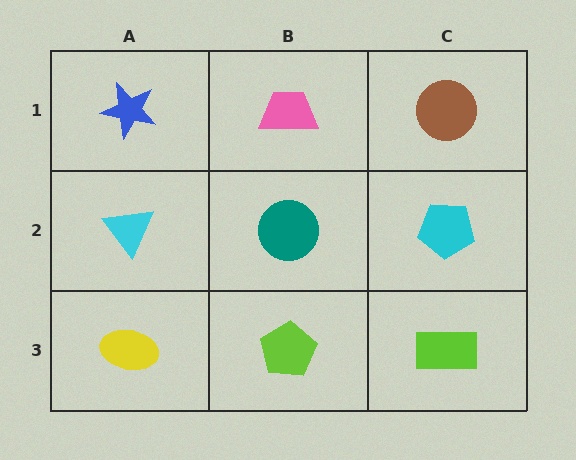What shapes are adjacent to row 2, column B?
A pink trapezoid (row 1, column B), a lime pentagon (row 3, column B), a cyan triangle (row 2, column A), a cyan pentagon (row 2, column C).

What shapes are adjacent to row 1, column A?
A cyan triangle (row 2, column A), a pink trapezoid (row 1, column B).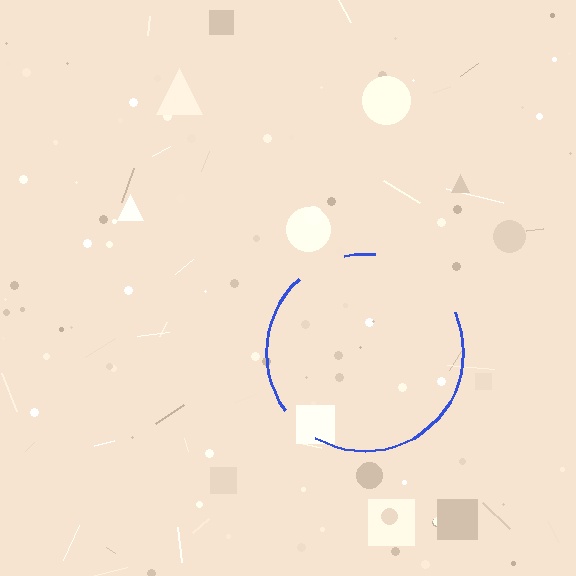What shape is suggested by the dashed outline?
The dashed outline suggests a circle.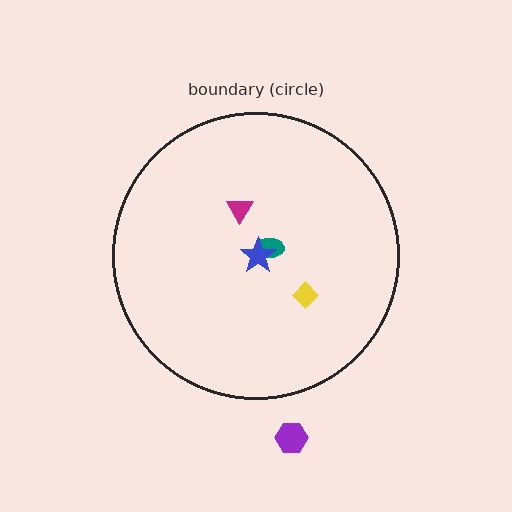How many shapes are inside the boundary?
4 inside, 1 outside.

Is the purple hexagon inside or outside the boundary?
Outside.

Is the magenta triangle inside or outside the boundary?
Inside.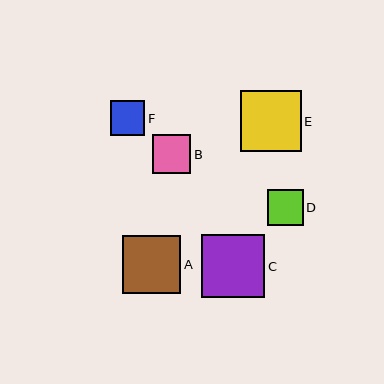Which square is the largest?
Square C is the largest with a size of approximately 64 pixels.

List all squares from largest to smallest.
From largest to smallest: C, E, A, B, D, F.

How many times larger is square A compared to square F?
Square A is approximately 1.7 times the size of square F.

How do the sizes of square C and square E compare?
Square C and square E are approximately the same size.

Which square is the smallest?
Square F is the smallest with a size of approximately 35 pixels.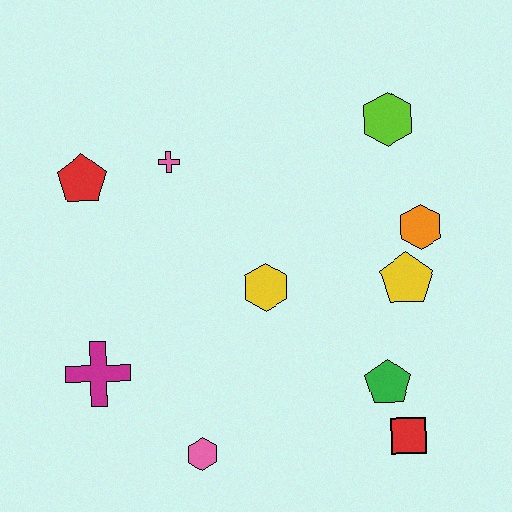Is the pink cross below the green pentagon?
No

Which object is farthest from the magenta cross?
The lime hexagon is farthest from the magenta cross.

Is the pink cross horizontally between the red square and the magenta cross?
Yes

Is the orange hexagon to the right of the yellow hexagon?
Yes